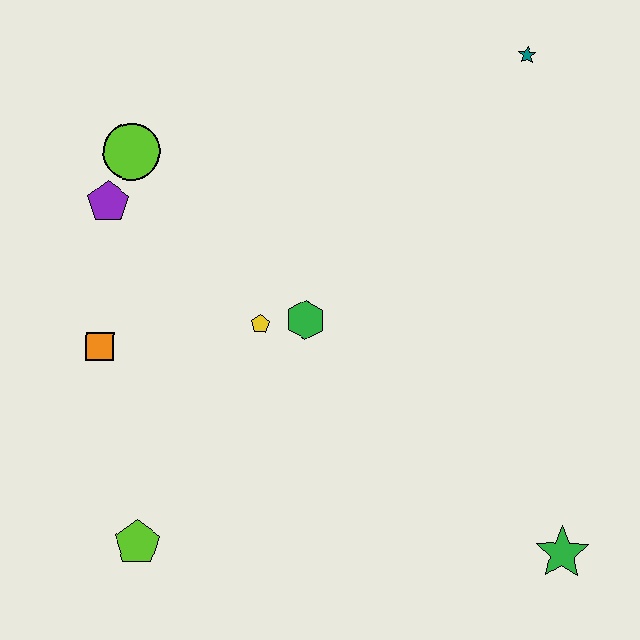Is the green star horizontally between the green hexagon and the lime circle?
No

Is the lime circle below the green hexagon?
No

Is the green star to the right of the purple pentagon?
Yes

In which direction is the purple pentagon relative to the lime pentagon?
The purple pentagon is above the lime pentagon.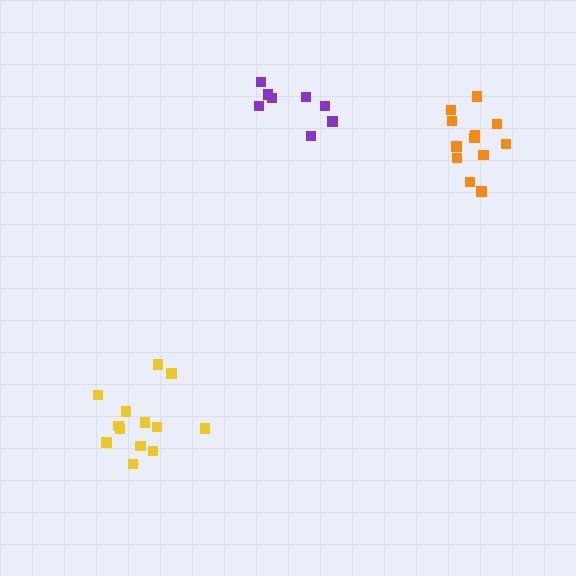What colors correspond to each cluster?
The clusters are colored: yellow, purple, orange.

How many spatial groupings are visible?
There are 3 spatial groupings.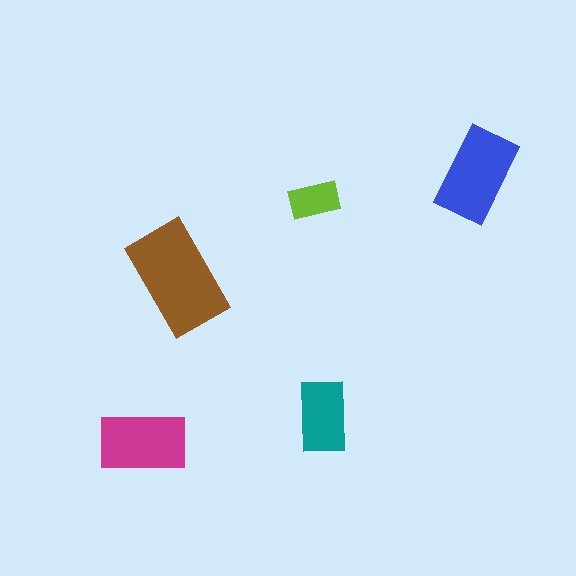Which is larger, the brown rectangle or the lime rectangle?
The brown one.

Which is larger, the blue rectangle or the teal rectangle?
The blue one.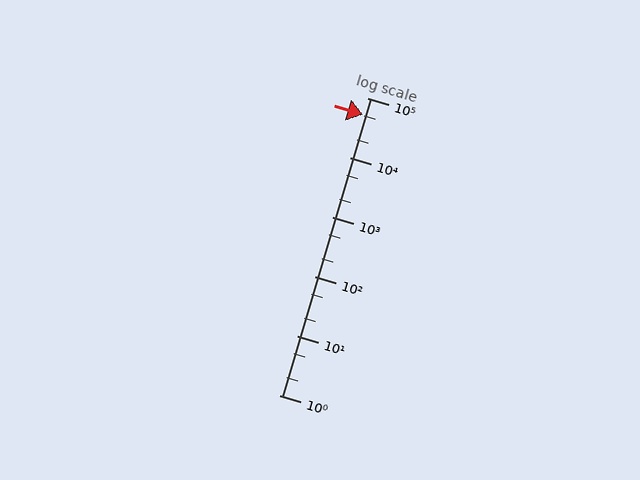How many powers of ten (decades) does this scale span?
The scale spans 5 decades, from 1 to 100000.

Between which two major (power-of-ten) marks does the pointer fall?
The pointer is between 10000 and 100000.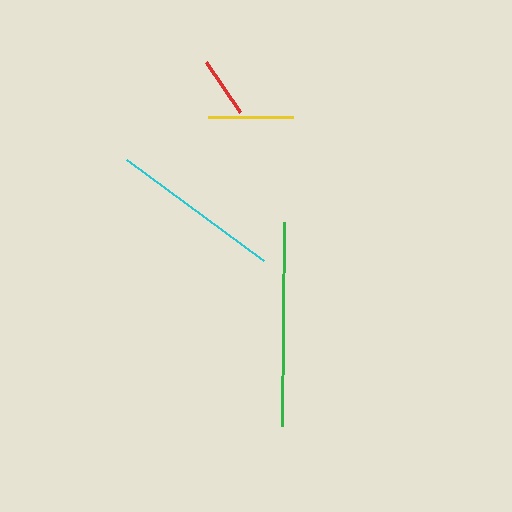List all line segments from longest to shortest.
From longest to shortest: green, cyan, yellow, red.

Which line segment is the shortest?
The red line is the shortest at approximately 61 pixels.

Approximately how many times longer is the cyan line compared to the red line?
The cyan line is approximately 2.8 times the length of the red line.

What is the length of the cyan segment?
The cyan segment is approximately 170 pixels long.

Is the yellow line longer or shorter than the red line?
The yellow line is longer than the red line.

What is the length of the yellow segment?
The yellow segment is approximately 85 pixels long.